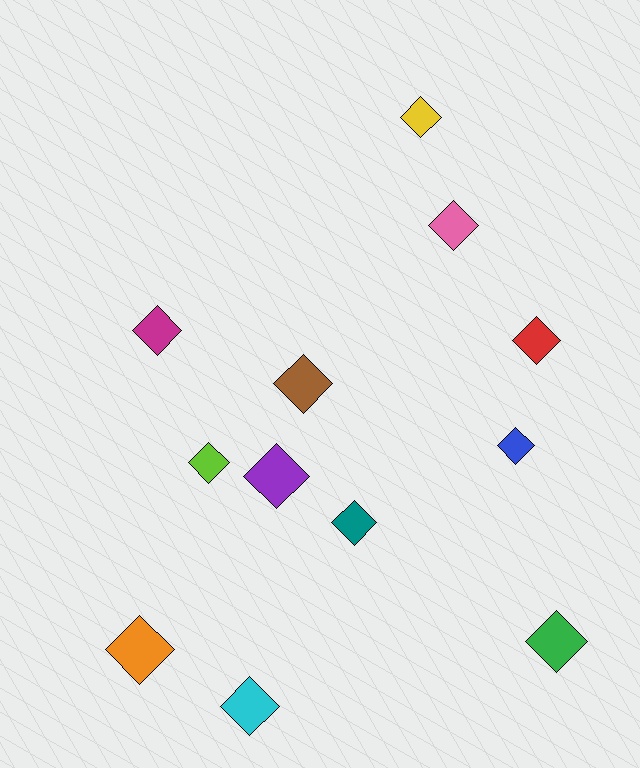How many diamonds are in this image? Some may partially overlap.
There are 12 diamonds.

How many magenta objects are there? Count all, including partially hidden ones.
There is 1 magenta object.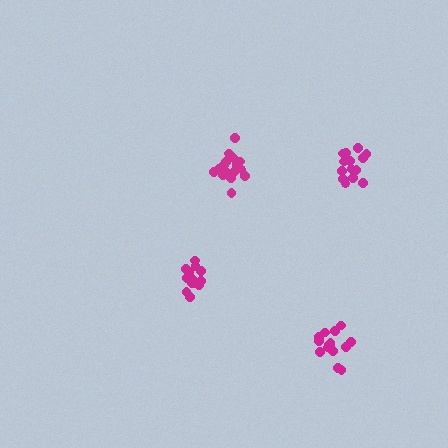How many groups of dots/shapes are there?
There are 4 groups.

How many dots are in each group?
Group 1: 19 dots, Group 2: 14 dots, Group 3: 15 dots, Group 4: 14 dots (62 total).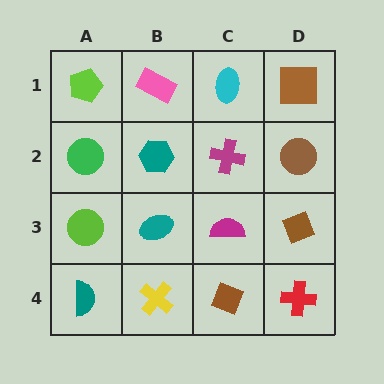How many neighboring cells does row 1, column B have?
3.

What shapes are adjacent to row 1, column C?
A magenta cross (row 2, column C), a pink rectangle (row 1, column B), a brown square (row 1, column D).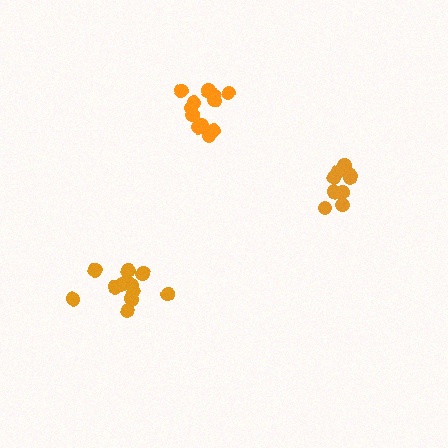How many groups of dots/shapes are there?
There are 3 groups.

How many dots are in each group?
Group 1: 12 dots, Group 2: 9 dots, Group 3: 12 dots (33 total).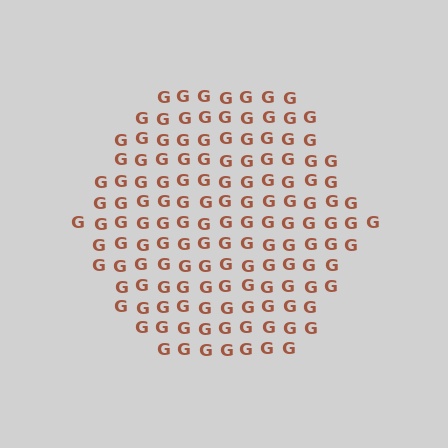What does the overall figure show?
The overall figure shows a hexagon.